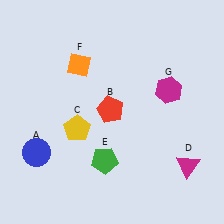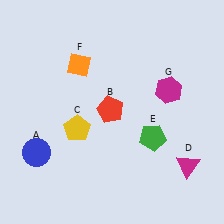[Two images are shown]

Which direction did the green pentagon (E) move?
The green pentagon (E) moved right.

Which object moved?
The green pentagon (E) moved right.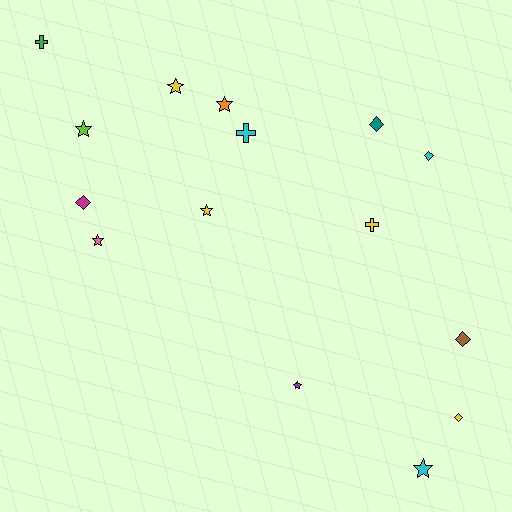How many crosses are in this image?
There are 3 crosses.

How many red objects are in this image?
There are no red objects.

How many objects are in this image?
There are 15 objects.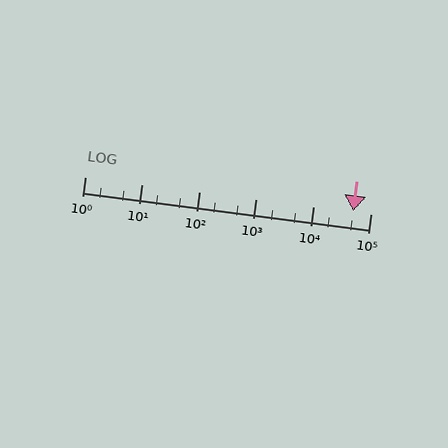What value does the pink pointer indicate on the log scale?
The pointer indicates approximately 50000.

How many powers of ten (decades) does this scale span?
The scale spans 5 decades, from 1 to 100000.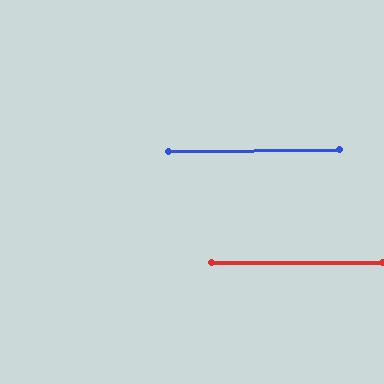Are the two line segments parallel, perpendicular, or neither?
Parallel — their directions differ by only 0.6°.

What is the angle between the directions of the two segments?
Approximately 1 degree.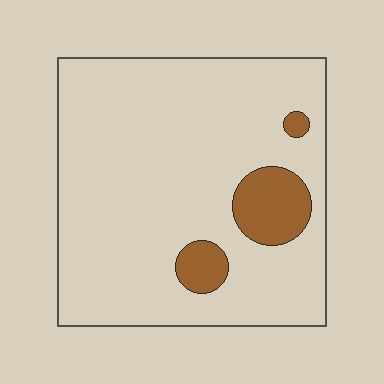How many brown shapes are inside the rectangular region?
3.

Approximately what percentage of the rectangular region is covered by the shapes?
Approximately 10%.